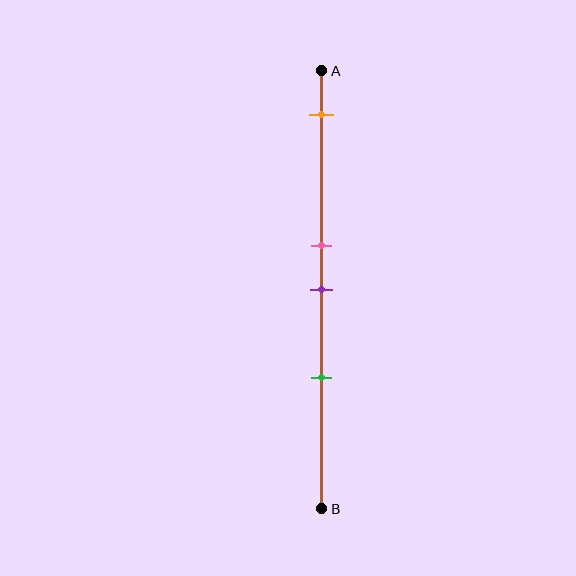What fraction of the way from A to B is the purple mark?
The purple mark is approximately 50% (0.5) of the way from A to B.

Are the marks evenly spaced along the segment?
No, the marks are not evenly spaced.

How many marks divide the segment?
There are 4 marks dividing the segment.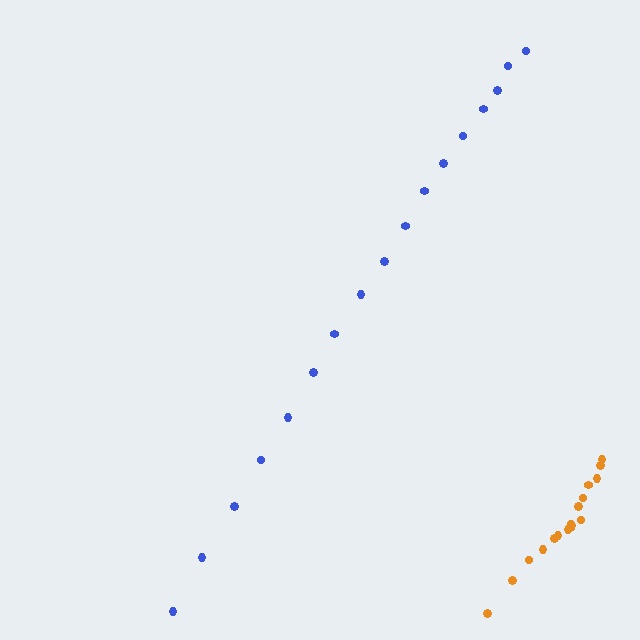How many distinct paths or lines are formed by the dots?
There are 2 distinct paths.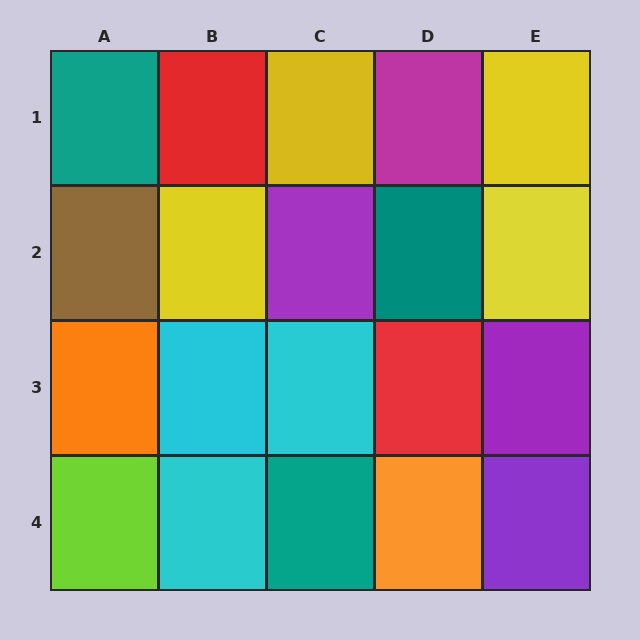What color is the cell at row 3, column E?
Purple.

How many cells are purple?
3 cells are purple.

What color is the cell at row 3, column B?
Cyan.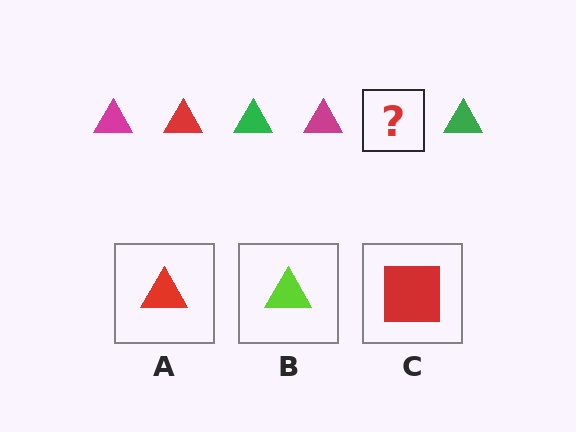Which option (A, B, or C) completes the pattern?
A.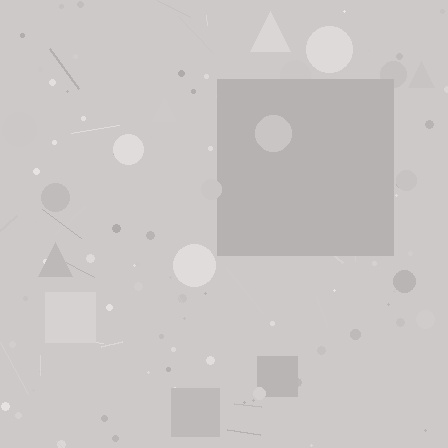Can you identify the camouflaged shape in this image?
The camouflaged shape is a square.